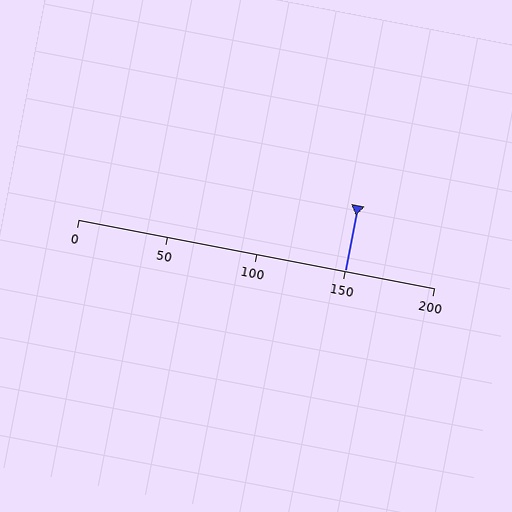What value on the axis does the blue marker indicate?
The marker indicates approximately 150.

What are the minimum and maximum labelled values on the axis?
The axis runs from 0 to 200.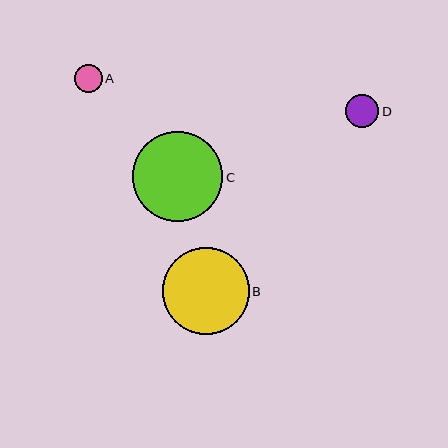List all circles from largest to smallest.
From largest to smallest: C, B, D, A.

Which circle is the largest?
Circle C is the largest with a size of approximately 90 pixels.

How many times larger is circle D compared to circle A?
Circle D is approximately 1.2 times the size of circle A.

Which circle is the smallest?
Circle A is the smallest with a size of approximately 28 pixels.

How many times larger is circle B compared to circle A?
Circle B is approximately 3.1 times the size of circle A.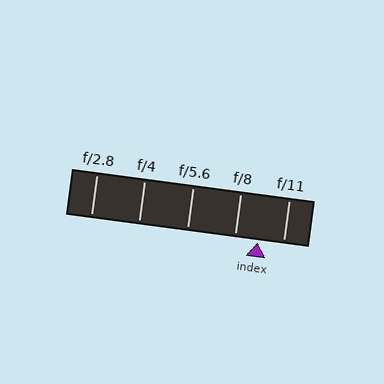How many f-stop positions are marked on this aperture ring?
There are 5 f-stop positions marked.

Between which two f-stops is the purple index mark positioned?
The index mark is between f/8 and f/11.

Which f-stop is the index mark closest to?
The index mark is closest to f/8.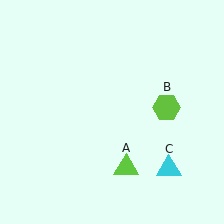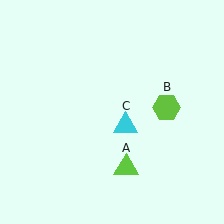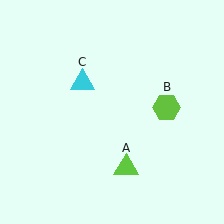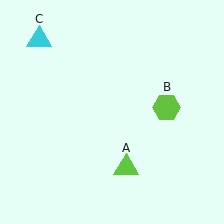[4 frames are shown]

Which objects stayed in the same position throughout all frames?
Lime triangle (object A) and lime hexagon (object B) remained stationary.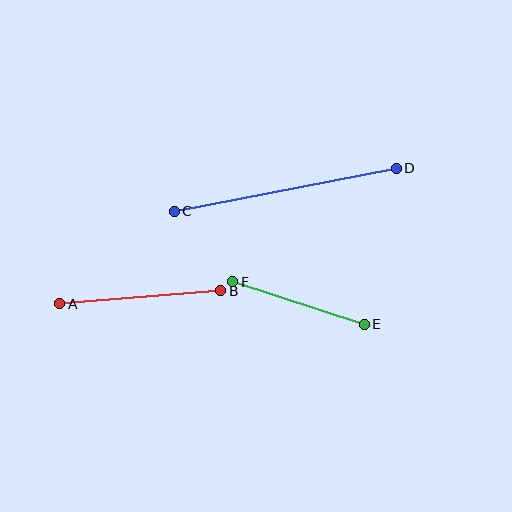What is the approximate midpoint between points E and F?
The midpoint is at approximately (299, 303) pixels.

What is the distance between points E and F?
The distance is approximately 138 pixels.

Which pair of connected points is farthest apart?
Points C and D are farthest apart.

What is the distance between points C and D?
The distance is approximately 226 pixels.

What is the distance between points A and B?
The distance is approximately 162 pixels.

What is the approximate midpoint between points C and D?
The midpoint is at approximately (285, 190) pixels.